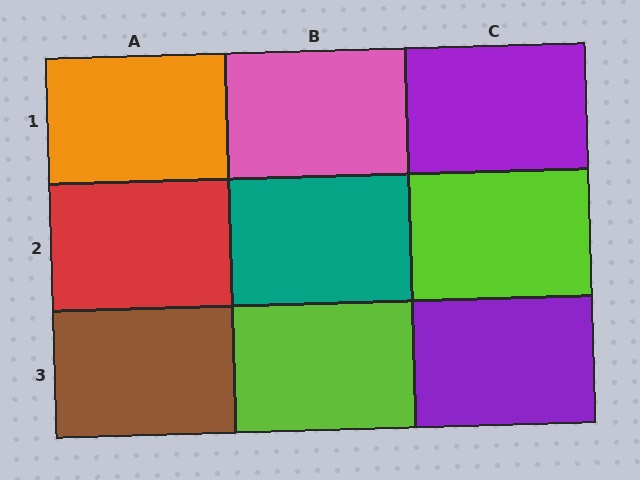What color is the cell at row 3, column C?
Purple.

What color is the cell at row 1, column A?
Orange.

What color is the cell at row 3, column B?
Lime.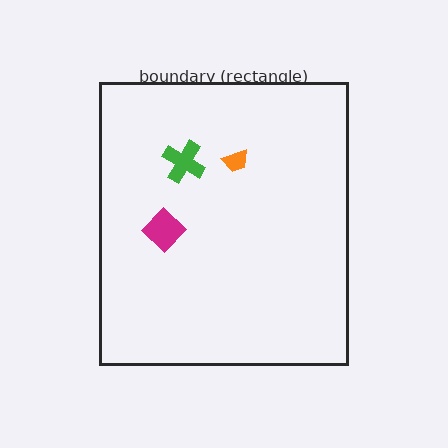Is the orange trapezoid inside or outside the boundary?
Inside.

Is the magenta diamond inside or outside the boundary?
Inside.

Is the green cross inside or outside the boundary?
Inside.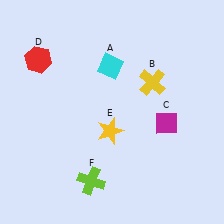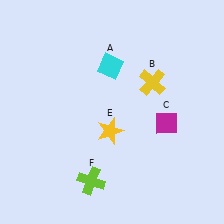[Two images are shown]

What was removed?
The red hexagon (D) was removed in Image 2.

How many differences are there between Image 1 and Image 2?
There is 1 difference between the two images.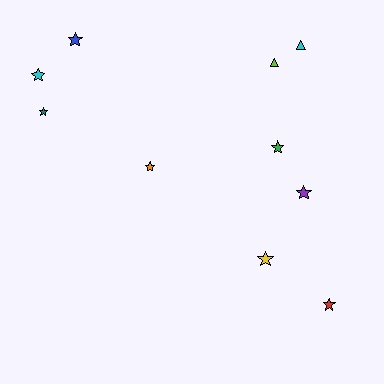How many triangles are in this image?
There are 2 triangles.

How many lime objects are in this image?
There is 1 lime object.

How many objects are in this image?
There are 10 objects.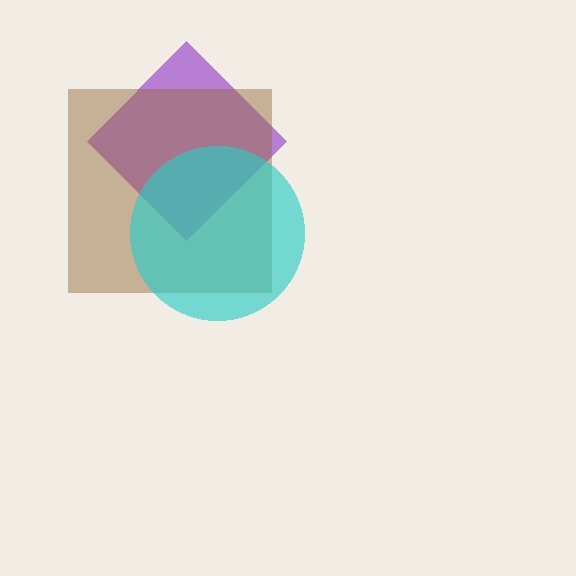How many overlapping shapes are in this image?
There are 3 overlapping shapes in the image.